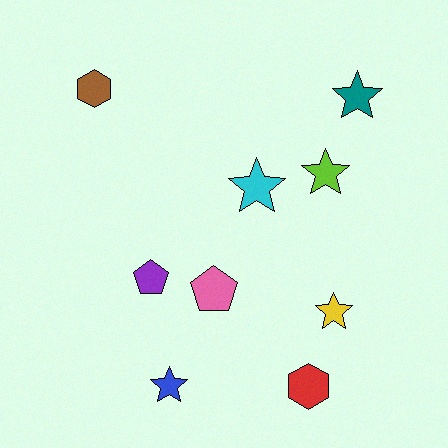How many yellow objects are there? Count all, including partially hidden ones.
There is 1 yellow object.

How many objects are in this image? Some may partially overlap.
There are 9 objects.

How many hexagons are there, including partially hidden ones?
There are 2 hexagons.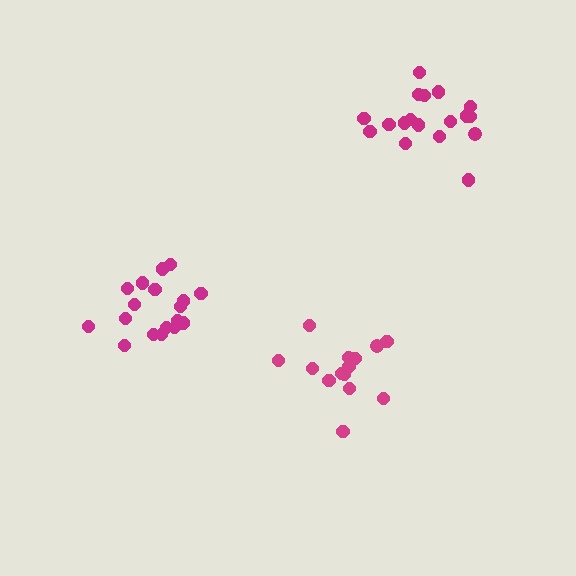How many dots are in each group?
Group 1: 15 dots, Group 2: 19 dots, Group 3: 18 dots (52 total).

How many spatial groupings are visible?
There are 3 spatial groupings.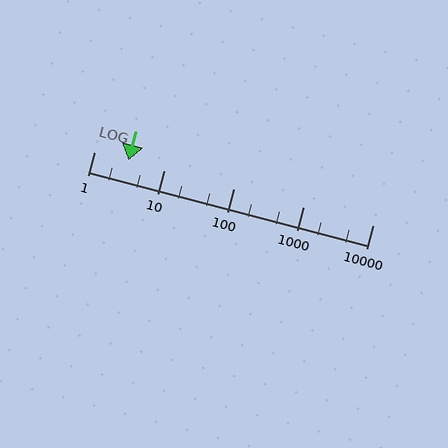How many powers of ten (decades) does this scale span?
The scale spans 4 decades, from 1 to 10000.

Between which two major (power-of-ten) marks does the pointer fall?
The pointer is between 1 and 10.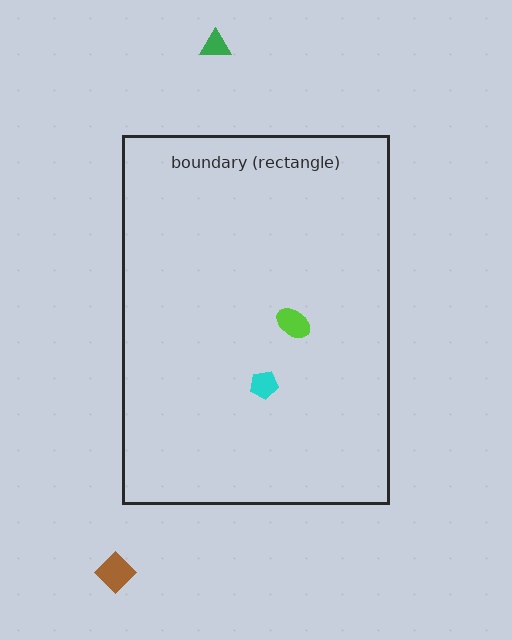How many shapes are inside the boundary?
2 inside, 2 outside.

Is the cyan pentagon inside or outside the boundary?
Inside.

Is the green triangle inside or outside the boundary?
Outside.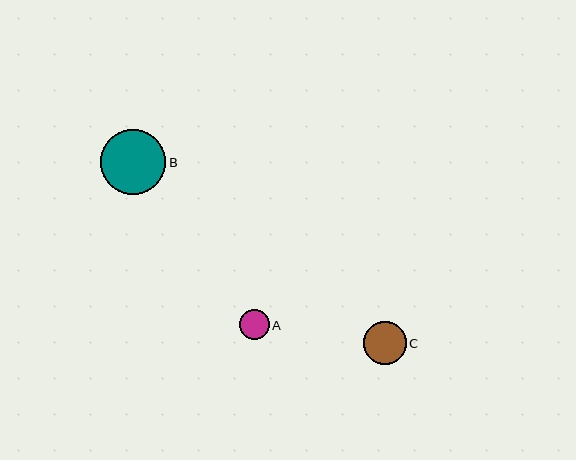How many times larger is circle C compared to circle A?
Circle C is approximately 1.4 times the size of circle A.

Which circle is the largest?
Circle B is the largest with a size of approximately 65 pixels.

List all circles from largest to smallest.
From largest to smallest: B, C, A.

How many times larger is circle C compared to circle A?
Circle C is approximately 1.4 times the size of circle A.